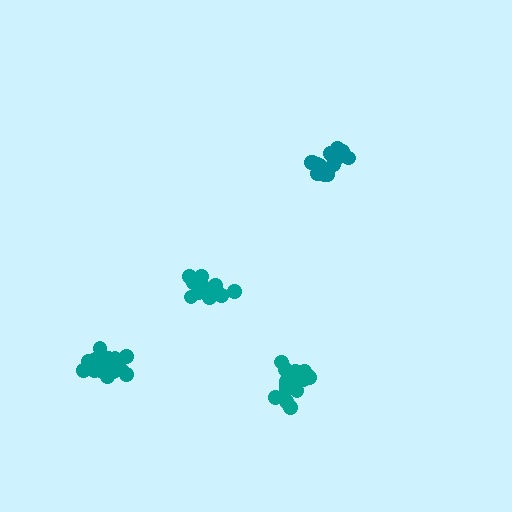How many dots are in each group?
Group 1: 16 dots, Group 2: 21 dots, Group 3: 20 dots, Group 4: 15 dots (72 total).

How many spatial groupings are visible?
There are 4 spatial groupings.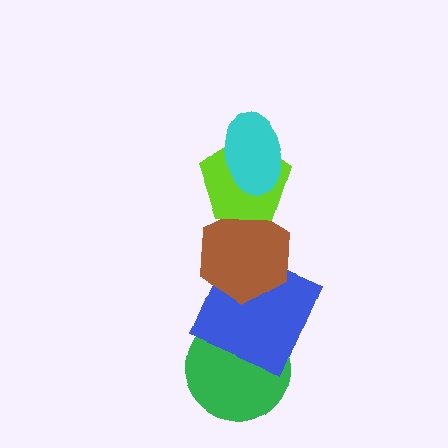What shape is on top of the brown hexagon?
The lime pentagon is on top of the brown hexagon.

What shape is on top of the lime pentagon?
The cyan ellipse is on top of the lime pentagon.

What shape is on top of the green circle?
The blue square is on top of the green circle.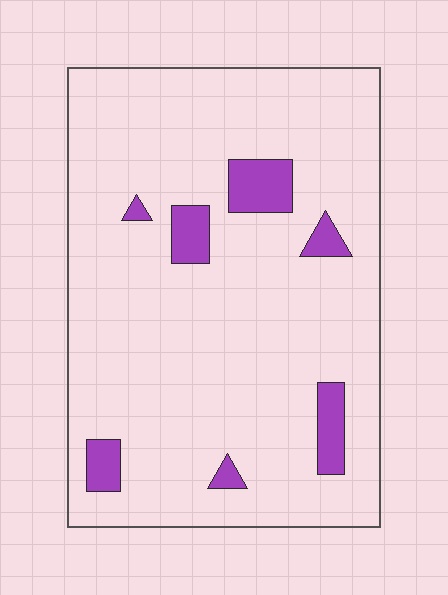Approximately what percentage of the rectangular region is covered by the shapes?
Approximately 10%.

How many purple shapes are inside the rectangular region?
7.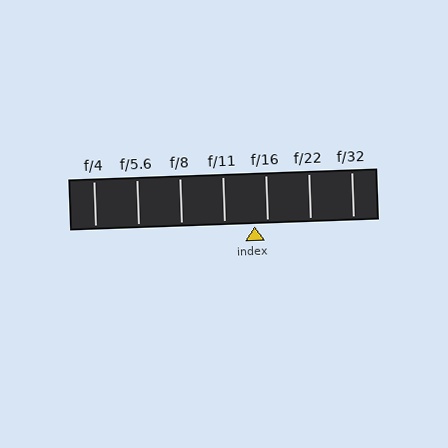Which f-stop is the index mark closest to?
The index mark is closest to f/16.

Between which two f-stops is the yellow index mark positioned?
The index mark is between f/11 and f/16.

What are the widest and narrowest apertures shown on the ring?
The widest aperture shown is f/4 and the narrowest is f/32.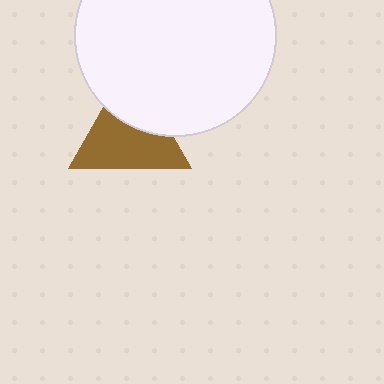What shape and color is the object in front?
The object in front is a white circle.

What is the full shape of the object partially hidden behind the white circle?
The partially hidden object is a brown triangle.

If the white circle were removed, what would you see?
You would see the complete brown triangle.